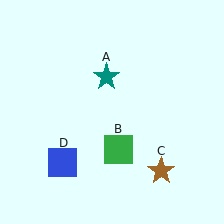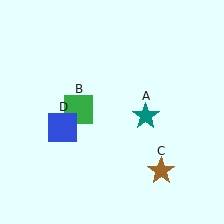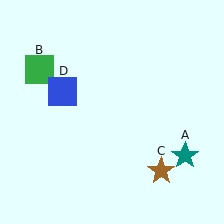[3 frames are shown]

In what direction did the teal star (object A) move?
The teal star (object A) moved down and to the right.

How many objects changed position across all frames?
3 objects changed position: teal star (object A), green square (object B), blue square (object D).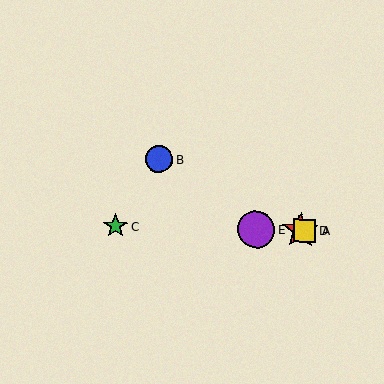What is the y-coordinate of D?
Object D is at y≈231.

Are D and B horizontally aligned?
No, D is at y≈231 and B is at y≈159.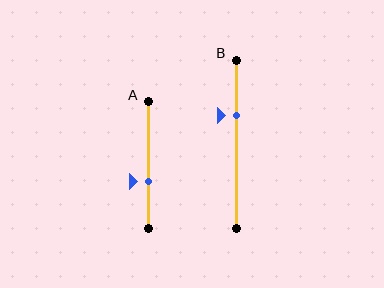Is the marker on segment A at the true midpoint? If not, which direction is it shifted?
No, the marker on segment A is shifted downward by about 13% of the segment length.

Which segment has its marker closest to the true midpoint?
Segment A has its marker closest to the true midpoint.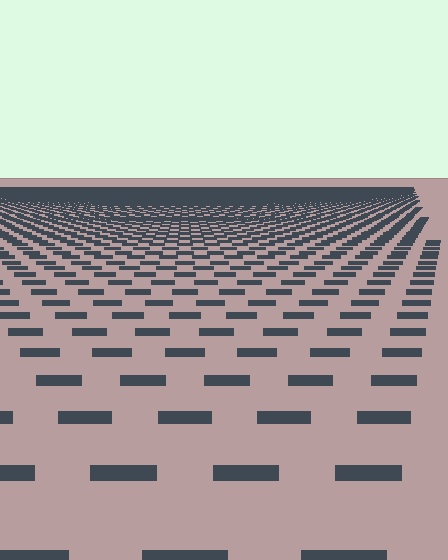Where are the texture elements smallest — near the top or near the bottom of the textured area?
Near the top.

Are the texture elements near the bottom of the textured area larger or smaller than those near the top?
Larger. Near the bottom, elements are closer to the viewer and appear at a bigger on-screen size.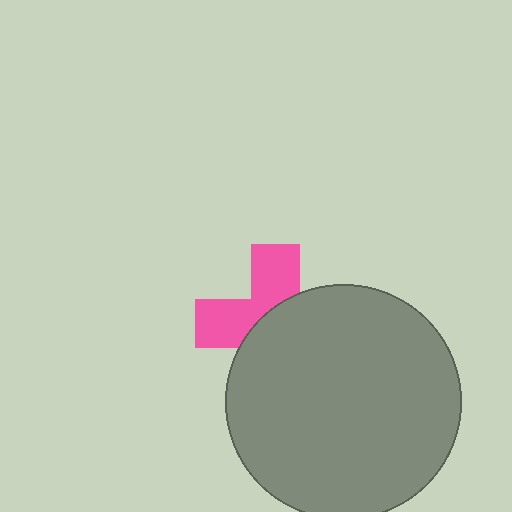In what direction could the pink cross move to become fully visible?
The pink cross could move toward the upper-left. That would shift it out from behind the gray circle entirely.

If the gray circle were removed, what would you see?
You would see the complete pink cross.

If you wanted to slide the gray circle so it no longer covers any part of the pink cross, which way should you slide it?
Slide it toward the lower-right — that is the most direct way to separate the two shapes.